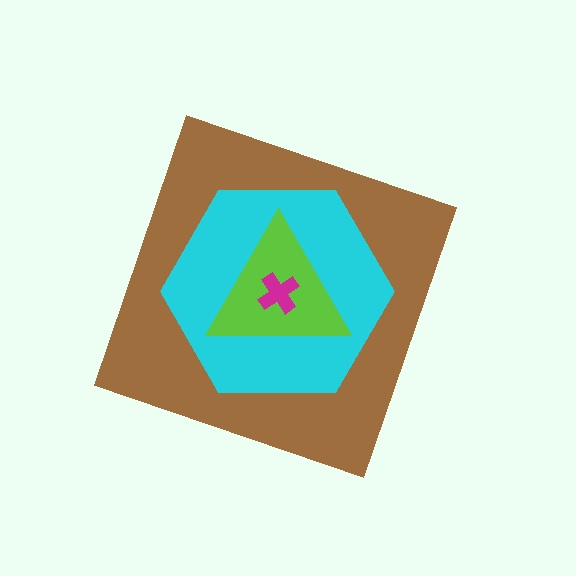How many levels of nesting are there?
4.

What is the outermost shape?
The brown diamond.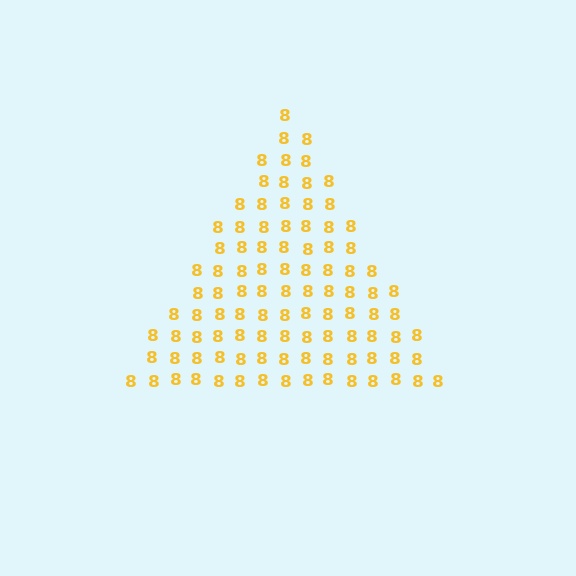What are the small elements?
The small elements are digit 8's.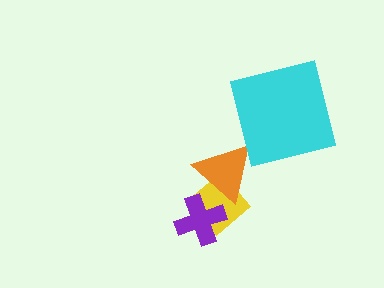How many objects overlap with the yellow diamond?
2 objects overlap with the yellow diamond.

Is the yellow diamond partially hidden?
Yes, it is partially covered by another shape.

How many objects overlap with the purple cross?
2 objects overlap with the purple cross.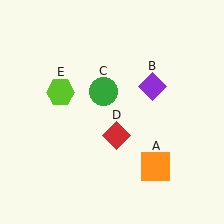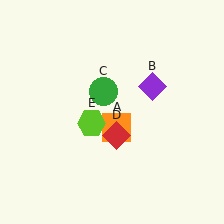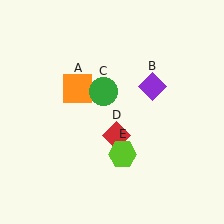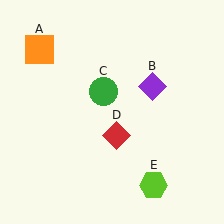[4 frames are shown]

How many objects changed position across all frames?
2 objects changed position: orange square (object A), lime hexagon (object E).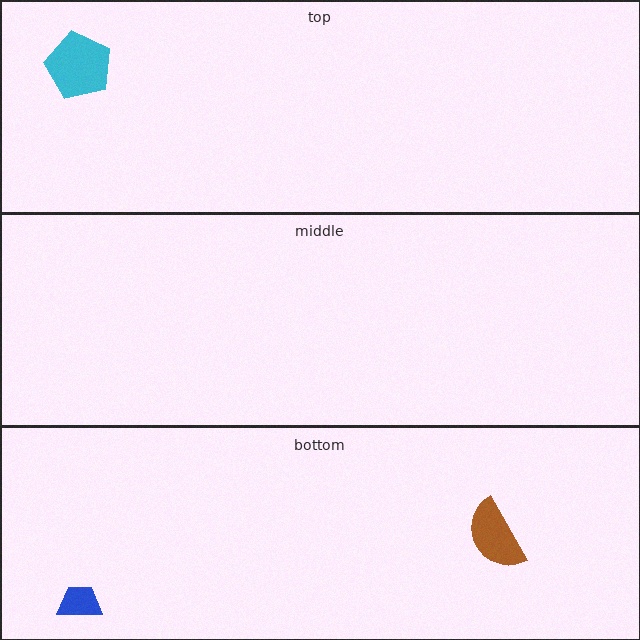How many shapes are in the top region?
1.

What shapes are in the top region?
The cyan pentagon.